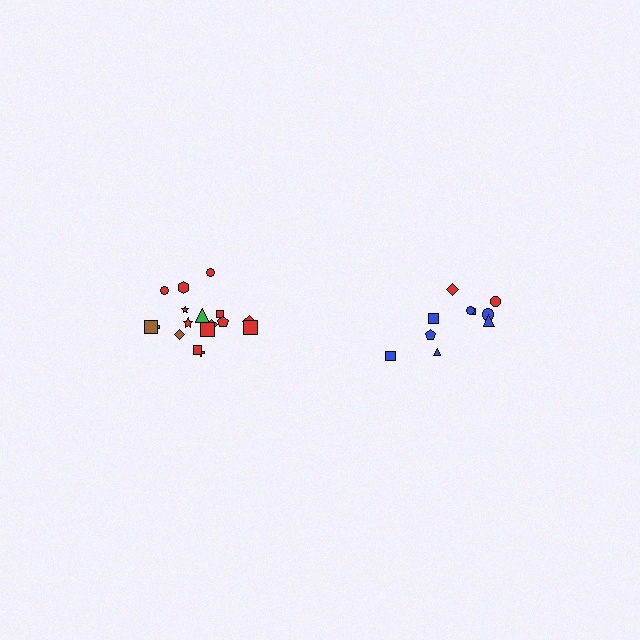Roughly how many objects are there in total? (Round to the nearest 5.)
Roughly 30 objects in total.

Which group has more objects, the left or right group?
The left group.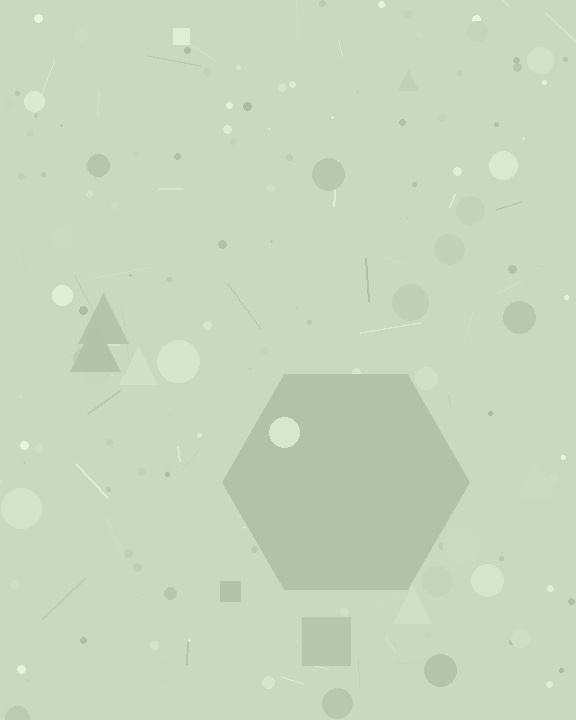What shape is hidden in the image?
A hexagon is hidden in the image.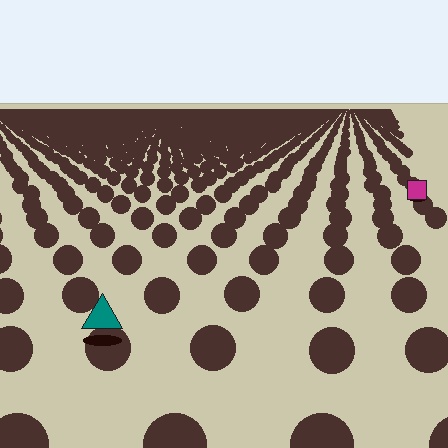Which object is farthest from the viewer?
The magenta square is farthest from the viewer. It appears smaller and the ground texture around it is denser.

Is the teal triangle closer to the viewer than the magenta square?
Yes. The teal triangle is closer — you can tell from the texture gradient: the ground texture is coarser near it.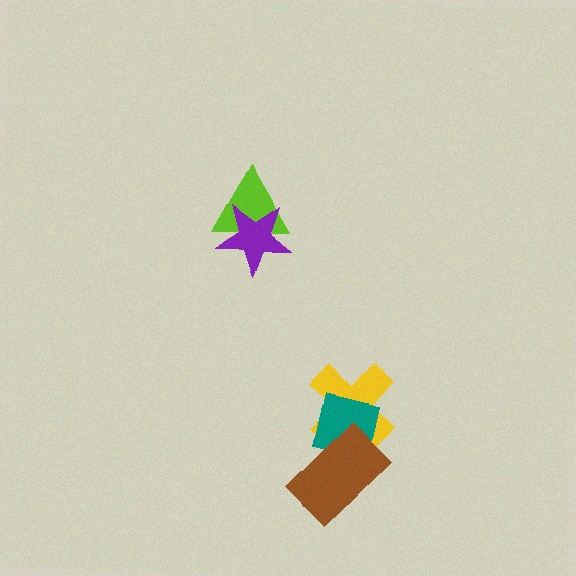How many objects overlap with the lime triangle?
1 object overlaps with the lime triangle.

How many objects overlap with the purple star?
1 object overlaps with the purple star.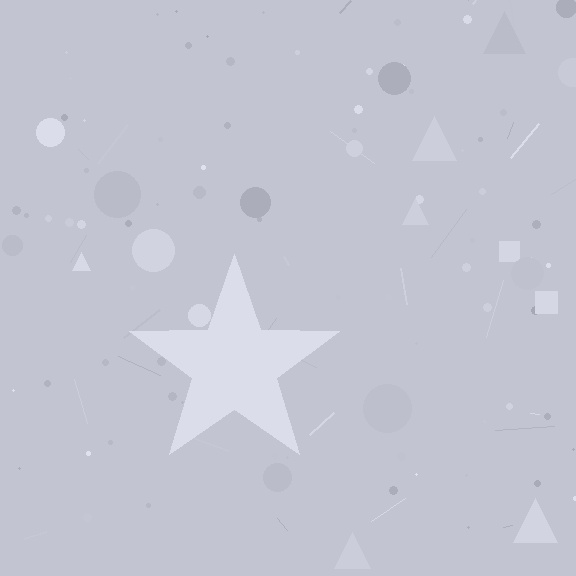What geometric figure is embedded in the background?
A star is embedded in the background.